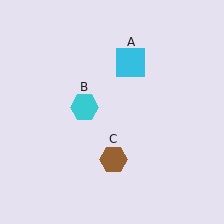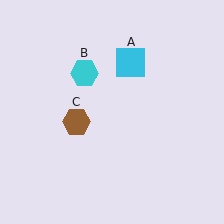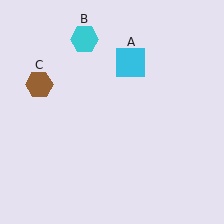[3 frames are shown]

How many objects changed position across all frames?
2 objects changed position: cyan hexagon (object B), brown hexagon (object C).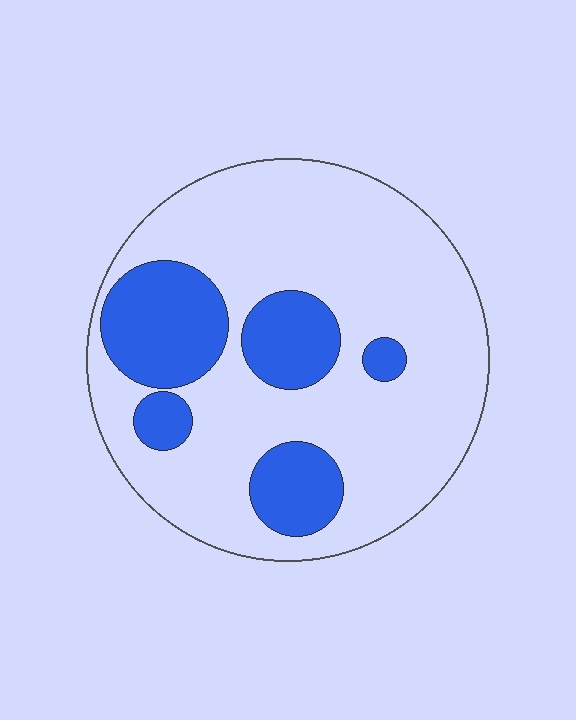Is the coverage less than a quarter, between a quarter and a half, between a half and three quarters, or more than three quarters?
Between a quarter and a half.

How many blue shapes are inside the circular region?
5.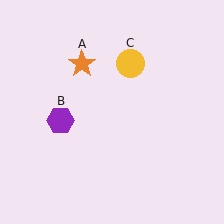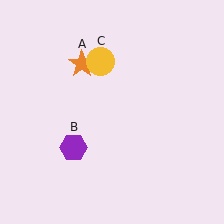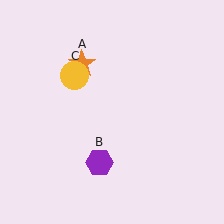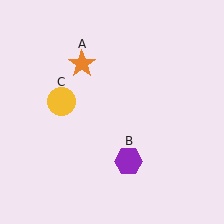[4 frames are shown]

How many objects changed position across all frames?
2 objects changed position: purple hexagon (object B), yellow circle (object C).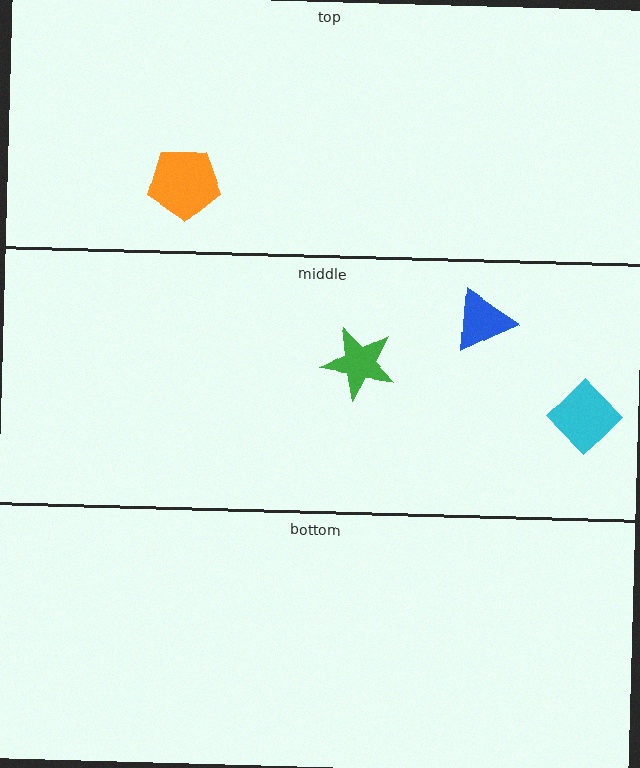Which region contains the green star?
The middle region.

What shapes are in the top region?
The orange pentagon.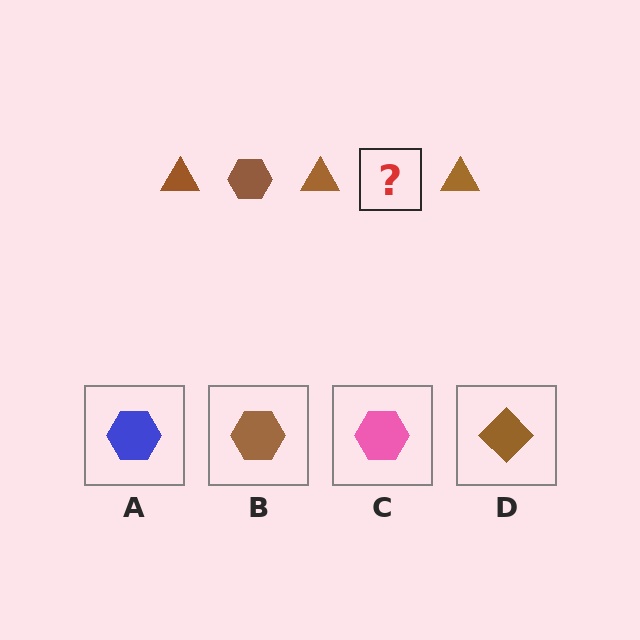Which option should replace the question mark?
Option B.